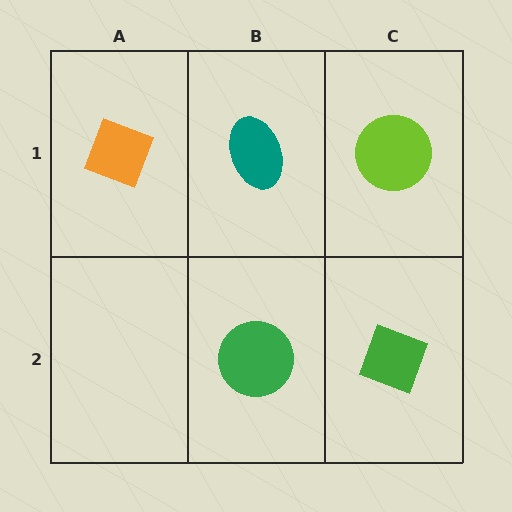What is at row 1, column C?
A lime circle.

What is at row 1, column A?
An orange diamond.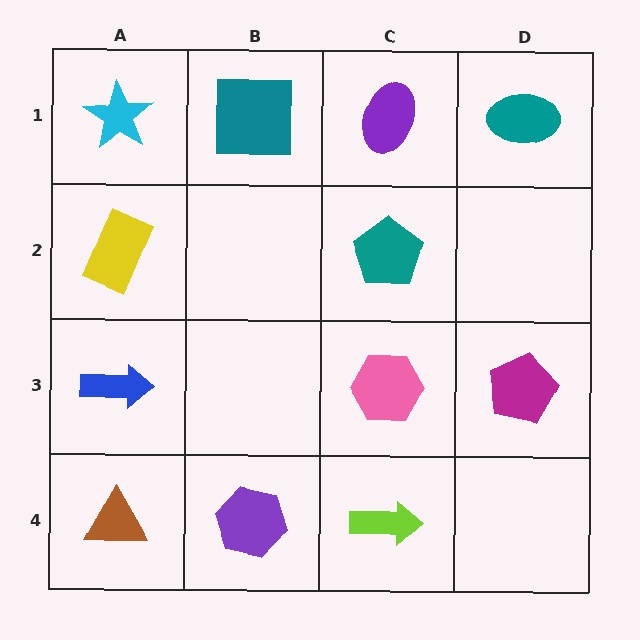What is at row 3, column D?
A magenta pentagon.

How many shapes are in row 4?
3 shapes.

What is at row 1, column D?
A teal ellipse.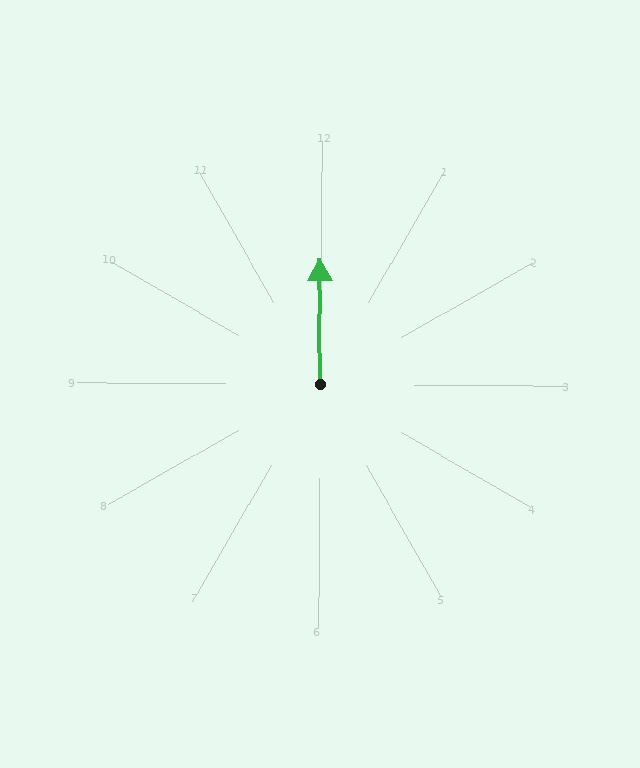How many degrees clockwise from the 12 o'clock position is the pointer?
Approximately 359 degrees.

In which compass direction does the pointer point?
North.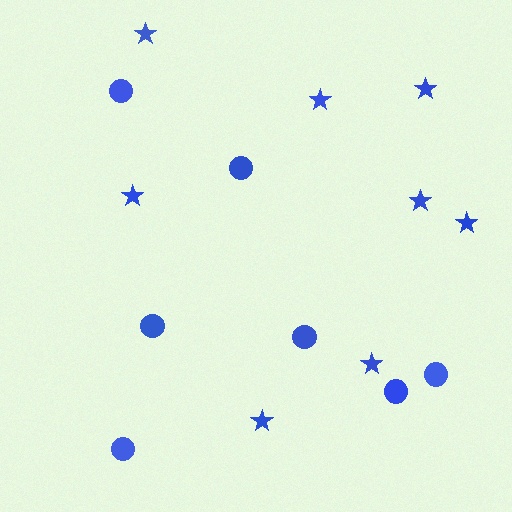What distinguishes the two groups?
There are 2 groups: one group of stars (8) and one group of circles (7).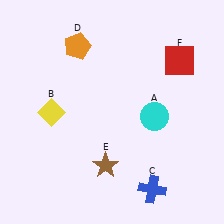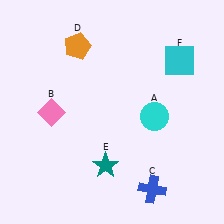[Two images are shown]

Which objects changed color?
B changed from yellow to pink. E changed from brown to teal. F changed from red to cyan.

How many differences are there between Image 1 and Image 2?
There are 3 differences between the two images.